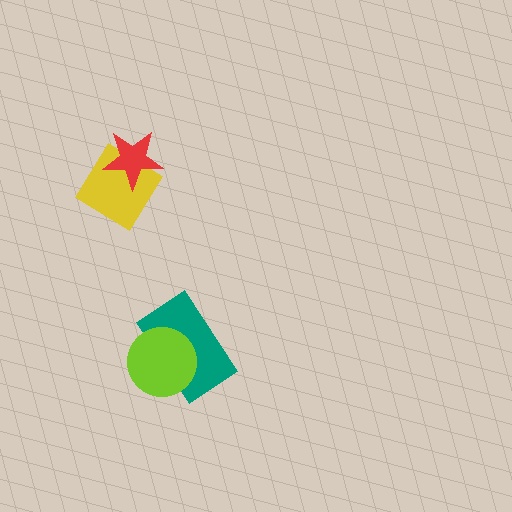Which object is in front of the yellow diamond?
The red star is in front of the yellow diamond.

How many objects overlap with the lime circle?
1 object overlaps with the lime circle.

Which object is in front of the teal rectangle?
The lime circle is in front of the teal rectangle.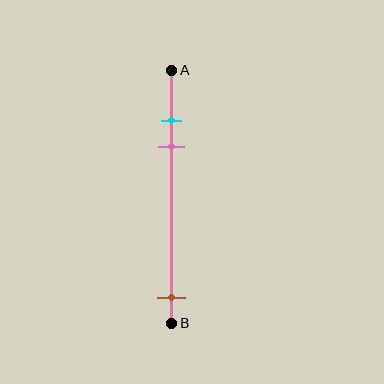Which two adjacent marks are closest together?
The cyan and pink marks are the closest adjacent pair.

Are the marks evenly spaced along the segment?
No, the marks are not evenly spaced.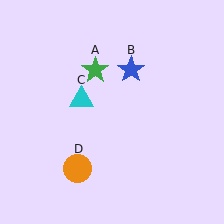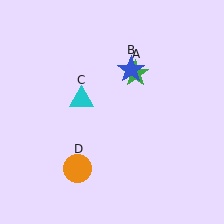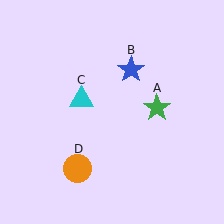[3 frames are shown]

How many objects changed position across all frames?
1 object changed position: green star (object A).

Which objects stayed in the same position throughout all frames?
Blue star (object B) and cyan triangle (object C) and orange circle (object D) remained stationary.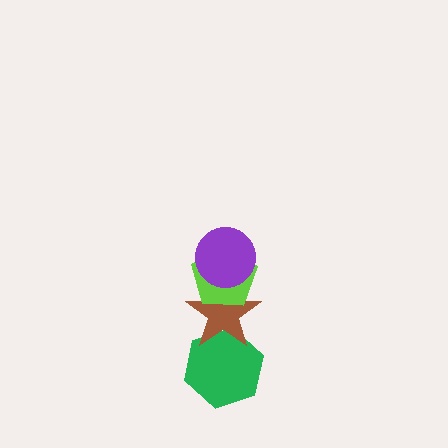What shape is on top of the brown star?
The lime pentagon is on top of the brown star.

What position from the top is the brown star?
The brown star is 3rd from the top.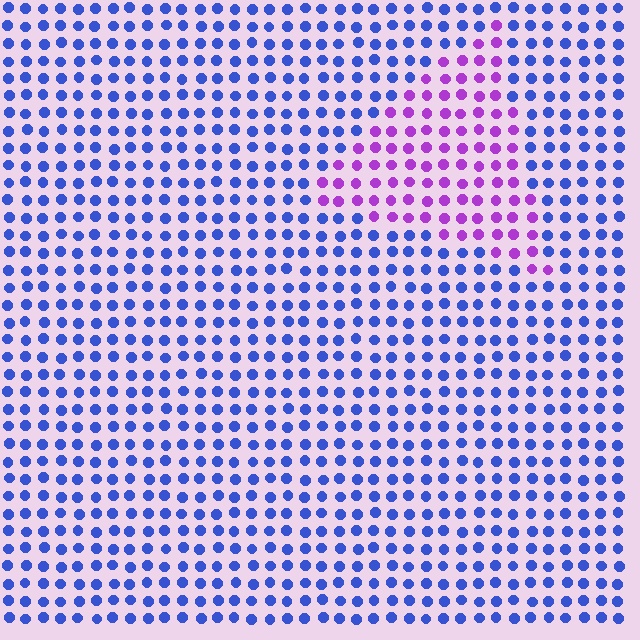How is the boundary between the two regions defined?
The boundary is defined purely by a slight shift in hue (about 57 degrees). Spacing, size, and orientation are identical on both sides.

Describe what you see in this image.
The image is filled with small blue elements in a uniform arrangement. A triangle-shaped region is visible where the elements are tinted to a slightly different hue, forming a subtle color boundary.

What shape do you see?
I see a triangle.